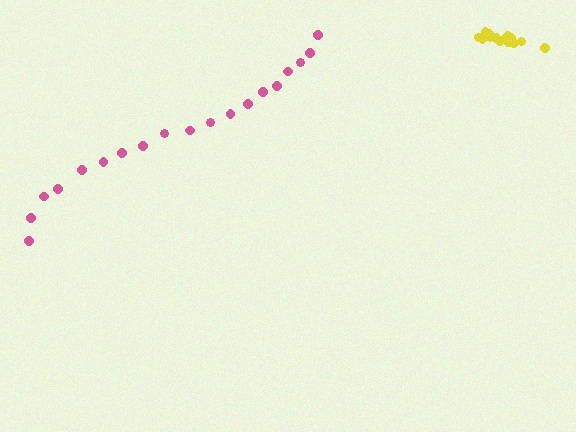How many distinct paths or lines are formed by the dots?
There are 2 distinct paths.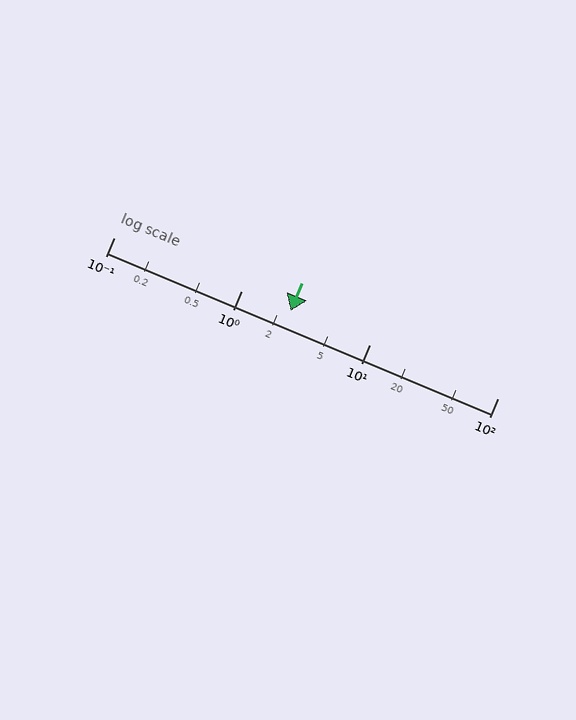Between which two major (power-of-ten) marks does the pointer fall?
The pointer is between 1 and 10.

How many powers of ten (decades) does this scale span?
The scale spans 3 decades, from 0.1 to 100.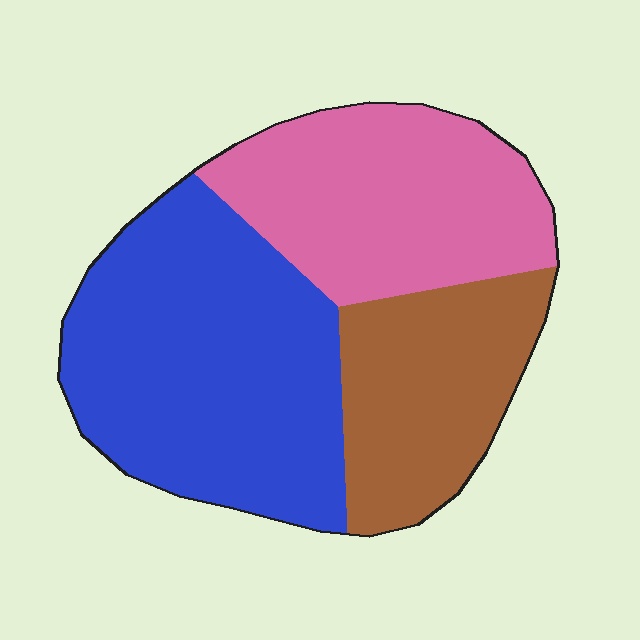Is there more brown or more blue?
Blue.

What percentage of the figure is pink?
Pink takes up about one third (1/3) of the figure.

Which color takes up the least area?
Brown, at roughly 25%.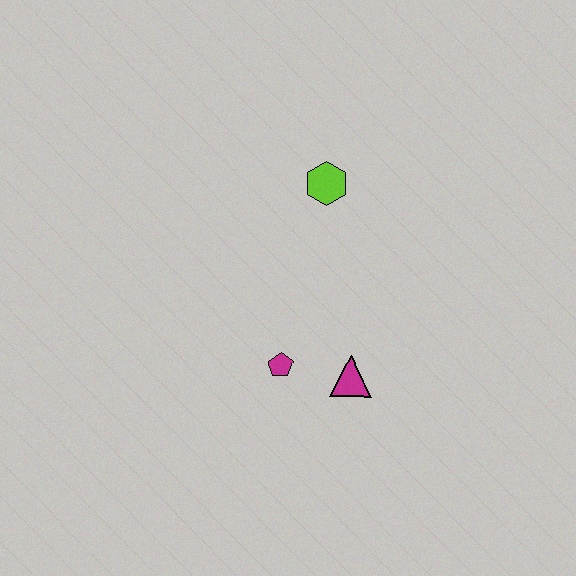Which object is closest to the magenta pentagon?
The magenta triangle is closest to the magenta pentagon.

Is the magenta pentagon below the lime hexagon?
Yes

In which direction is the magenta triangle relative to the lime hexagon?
The magenta triangle is below the lime hexagon.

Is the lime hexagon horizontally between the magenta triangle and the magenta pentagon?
Yes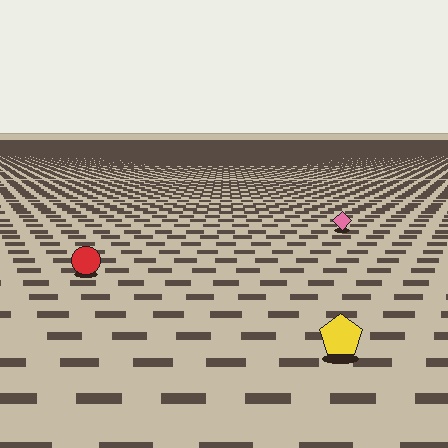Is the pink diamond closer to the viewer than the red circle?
No. The red circle is closer — you can tell from the texture gradient: the ground texture is coarser near it.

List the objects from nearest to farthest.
From nearest to farthest: the yellow pentagon, the red circle, the pink diamond.